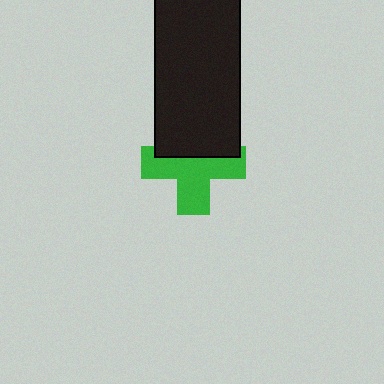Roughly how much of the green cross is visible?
About half of it is visible (roughly 62%).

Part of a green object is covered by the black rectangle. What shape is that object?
It is a cross.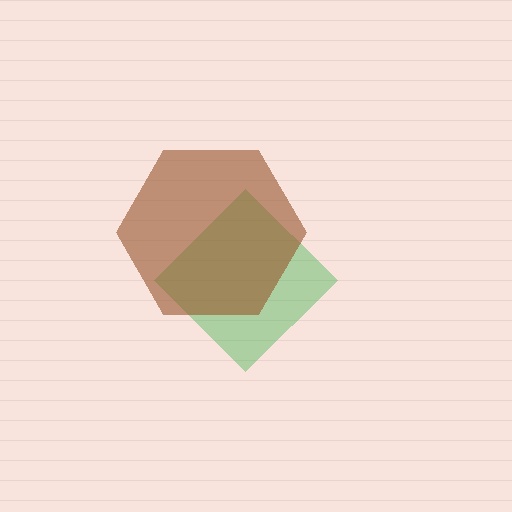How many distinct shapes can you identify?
There are 2 distinct shapes: a green diamond, a brown hexagon.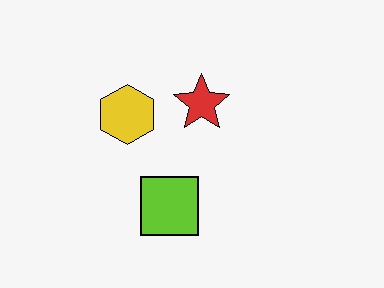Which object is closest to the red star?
The yellow hexagon is closest to the red star.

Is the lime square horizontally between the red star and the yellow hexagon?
Yes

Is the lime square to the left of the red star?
Yes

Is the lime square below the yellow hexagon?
Yes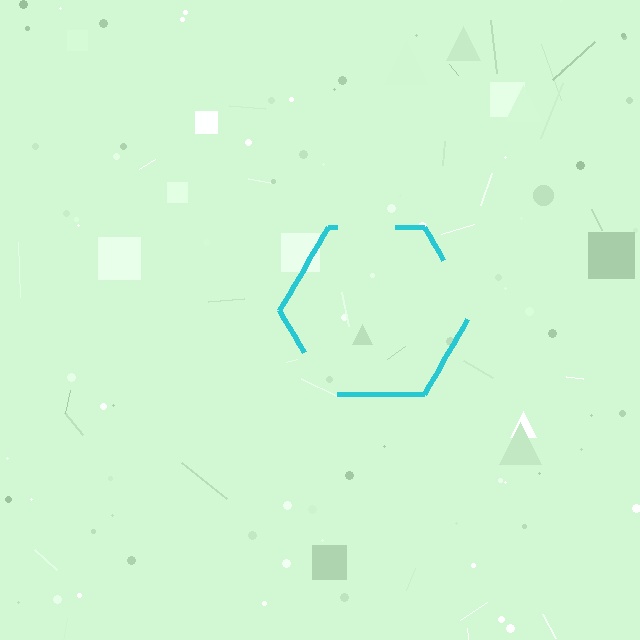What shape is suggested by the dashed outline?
The dashed outline suggests a hexagon.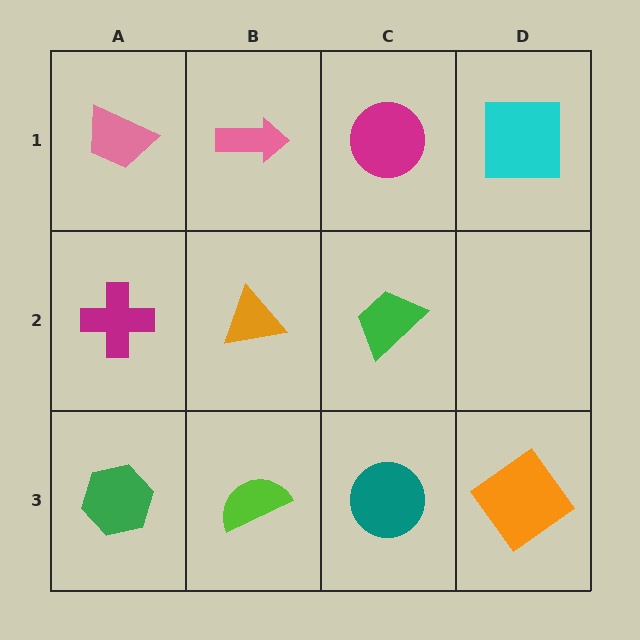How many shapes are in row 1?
4 shapes.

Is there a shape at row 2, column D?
No, that cell is empty.